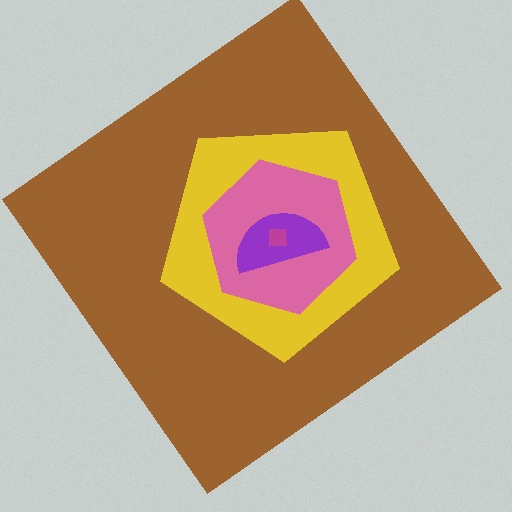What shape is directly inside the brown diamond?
The yellow pentagon.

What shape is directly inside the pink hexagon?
The purple semicircle.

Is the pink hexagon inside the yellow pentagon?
Yes.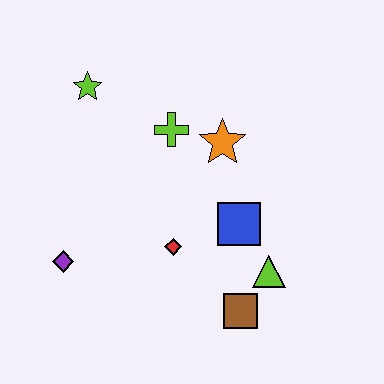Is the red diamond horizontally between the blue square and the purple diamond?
Yes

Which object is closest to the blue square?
The lime triangle is closest to the blue square.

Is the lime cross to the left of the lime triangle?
Yes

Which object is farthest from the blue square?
The lime star is farthest from the blue square.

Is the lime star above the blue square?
Yes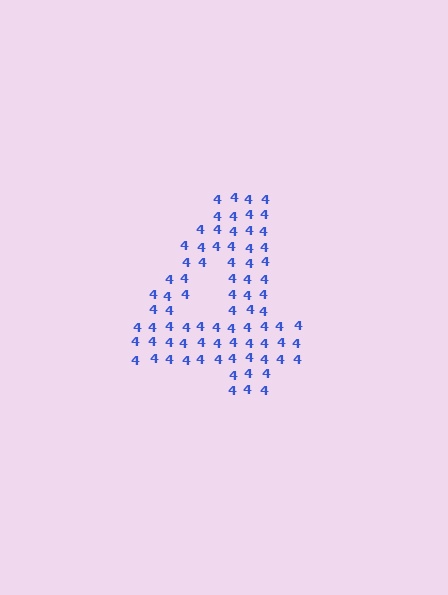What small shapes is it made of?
It is made of small digit 4's.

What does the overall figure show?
The overall figure shows the digit 4.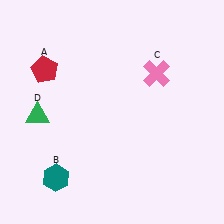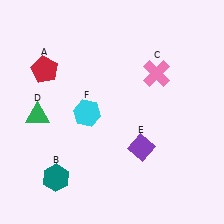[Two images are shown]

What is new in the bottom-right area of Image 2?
A purple diamond (E) was added in the bottom-right area of Image 2.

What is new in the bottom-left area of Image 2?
A cyan hexagon (F) was added in the bottom-left area of Image 2.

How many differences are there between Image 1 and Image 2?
There are 2 differences between the two images.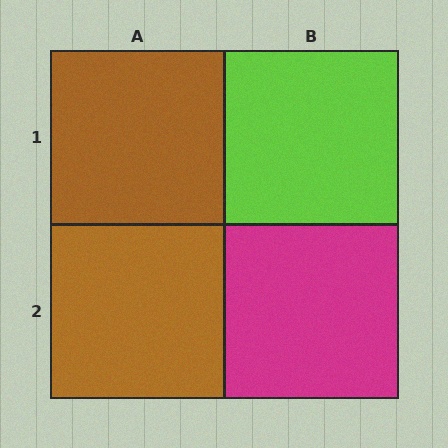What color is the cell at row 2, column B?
Magenta.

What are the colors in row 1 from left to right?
Brown, lime.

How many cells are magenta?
1 cell is magenta.